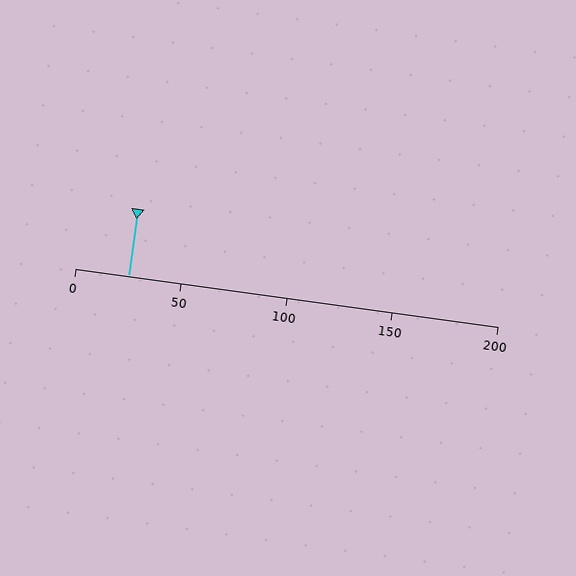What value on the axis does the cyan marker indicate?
The marker indicates approximately 25.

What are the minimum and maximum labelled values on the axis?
The axis runs from 0 to 200.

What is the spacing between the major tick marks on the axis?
The major ticks are spaced 50 apart.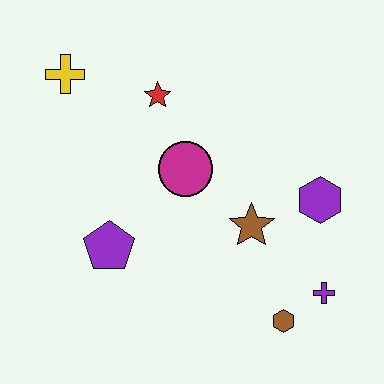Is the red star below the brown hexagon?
No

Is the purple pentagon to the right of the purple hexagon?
No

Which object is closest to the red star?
The magenta circle is closest to the red star.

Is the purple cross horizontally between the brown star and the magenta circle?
No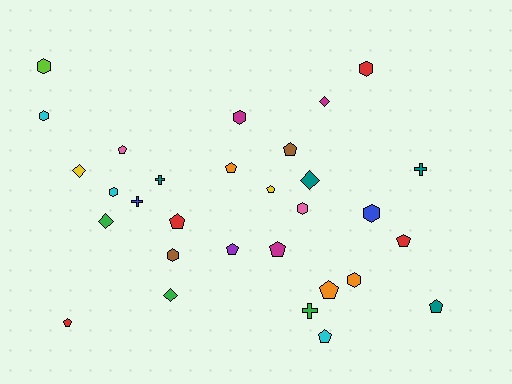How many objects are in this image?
There are 30 objects.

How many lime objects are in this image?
There is 1 lime object.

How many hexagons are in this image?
There are 9 hexagons.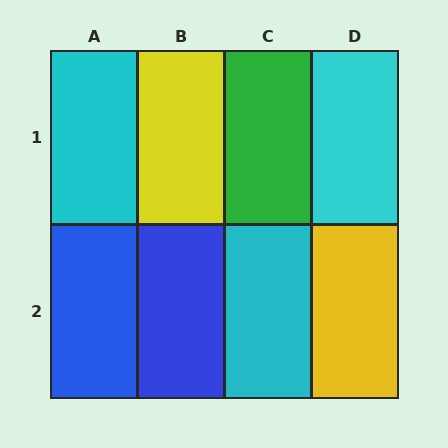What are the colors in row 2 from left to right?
Blue, blue, cyan, yellow.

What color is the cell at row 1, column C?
Green.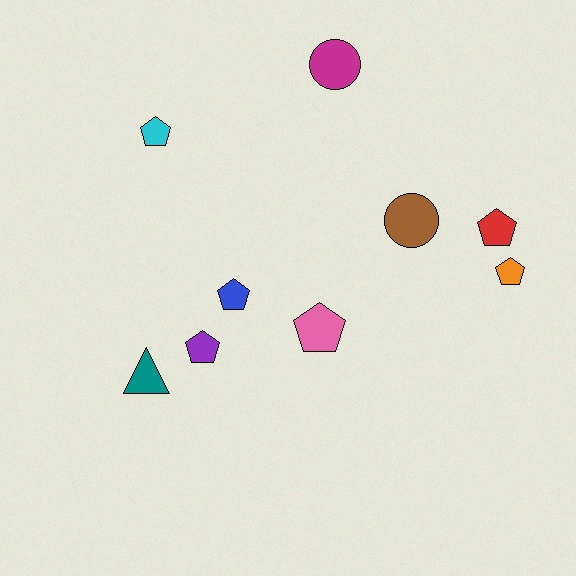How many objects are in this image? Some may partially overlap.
There are 9 objects.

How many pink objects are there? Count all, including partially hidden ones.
There is 1 pink object.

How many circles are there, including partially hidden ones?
There are 2 circles.